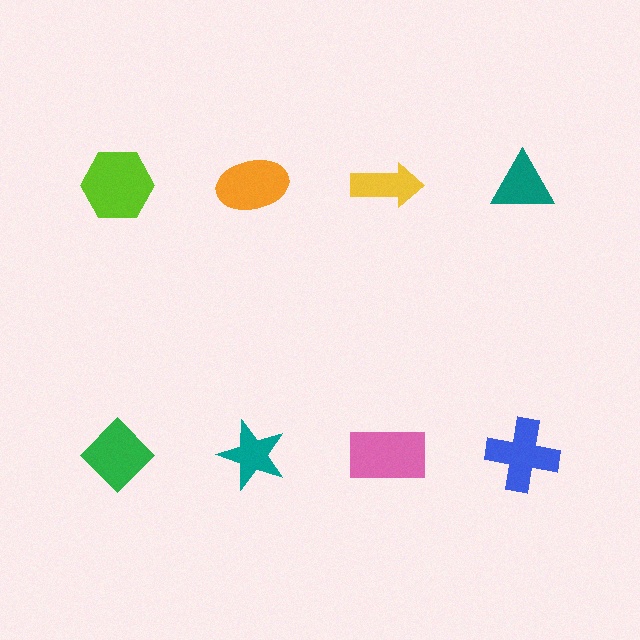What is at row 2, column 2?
A teal star.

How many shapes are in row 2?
4 shapes.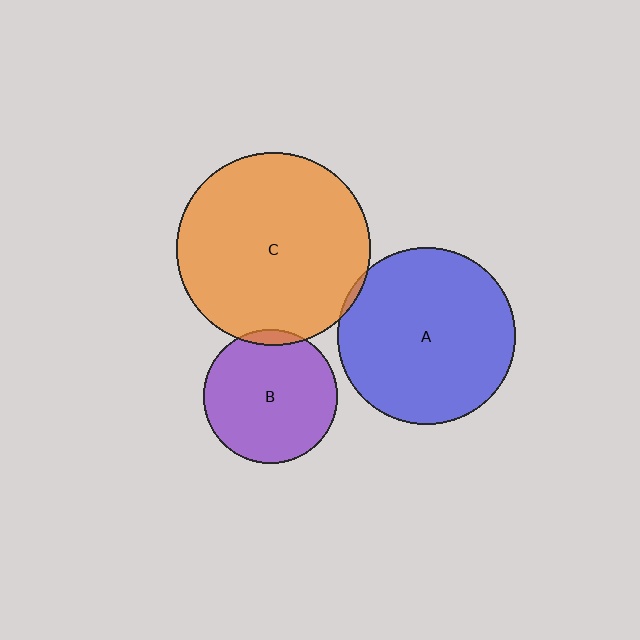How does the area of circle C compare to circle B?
Approximately 2.1 times.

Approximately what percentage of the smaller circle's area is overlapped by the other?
Approximately 5%.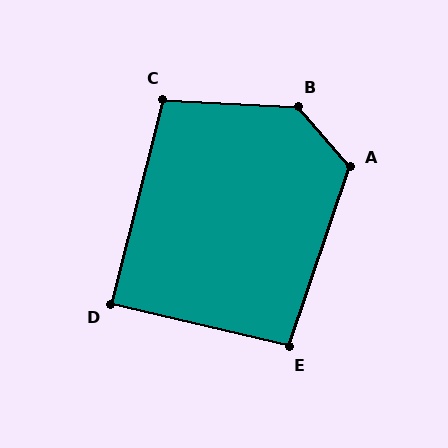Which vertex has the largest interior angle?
B, at approximately 134 degrees.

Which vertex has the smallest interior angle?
D, at approximately 89 degrees.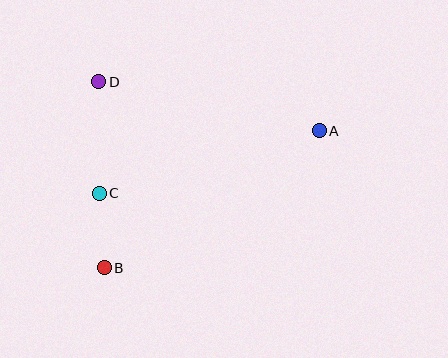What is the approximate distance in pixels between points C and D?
The distance between C and D is approximately 112 pixels.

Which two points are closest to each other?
Points B and C are closest to each other.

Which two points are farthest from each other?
Points A and B are farthest from each other.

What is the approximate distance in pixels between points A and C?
The distance between A and C is approximately 229 pixels.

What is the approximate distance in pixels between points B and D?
The distance between B and D is approximately 186 pixels.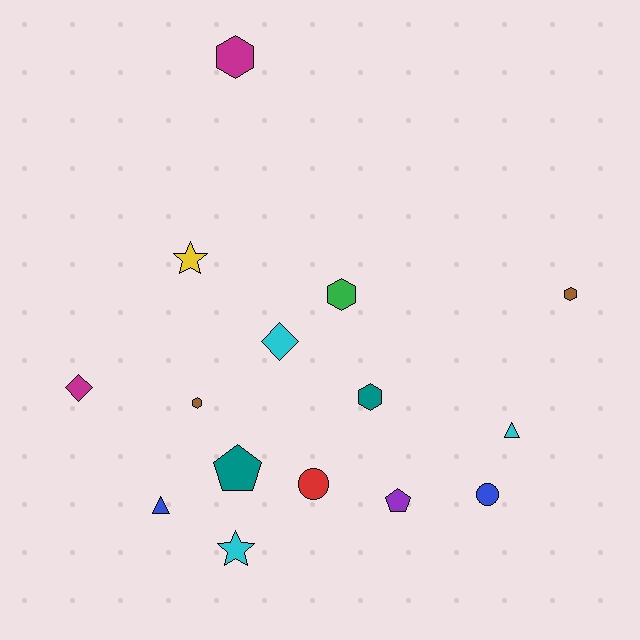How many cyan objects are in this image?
There are 3 cyan objects.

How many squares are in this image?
There are no squares.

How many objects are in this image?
There are 15 objects.